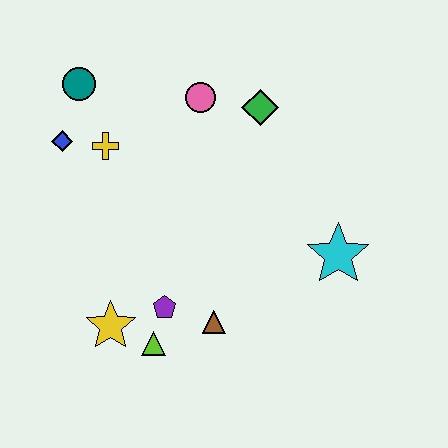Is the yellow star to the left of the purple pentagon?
Yes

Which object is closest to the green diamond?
The pink circle is closest to the green diamond.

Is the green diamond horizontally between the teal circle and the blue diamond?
No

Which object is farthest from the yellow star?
The green diamond is farthest from the yellow star.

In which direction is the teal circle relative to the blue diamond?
The teal circle is above the blue diamond.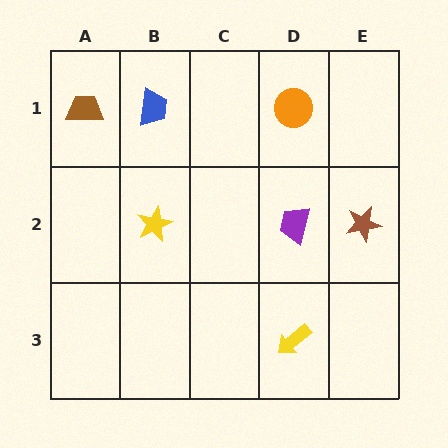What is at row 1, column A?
A brown trapezoid.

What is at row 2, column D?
A purple trapezoid.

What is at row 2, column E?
A brown star.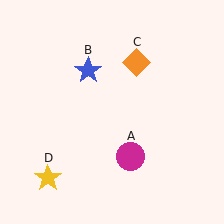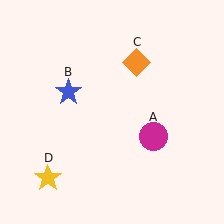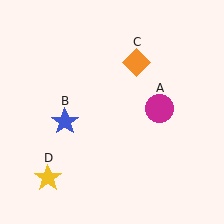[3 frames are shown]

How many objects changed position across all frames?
2 objects changed position: magenta circle (object A), blue star (object B).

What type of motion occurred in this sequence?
The magenta circle (object A), blue star (object B) rotated counterclockwise around the center of the scene.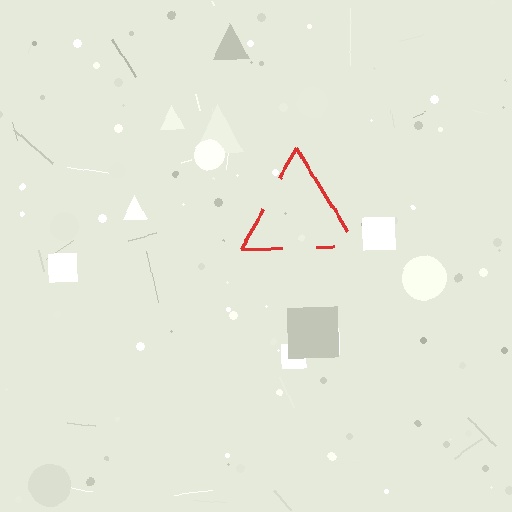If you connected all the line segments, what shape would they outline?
They would outline a triangle.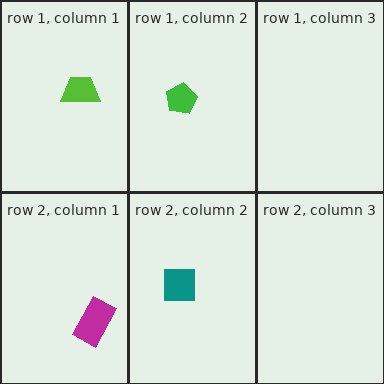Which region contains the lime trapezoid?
The row 1, column 1 region.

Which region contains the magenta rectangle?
The row 2, column 1 region.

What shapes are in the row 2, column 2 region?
The teal square.